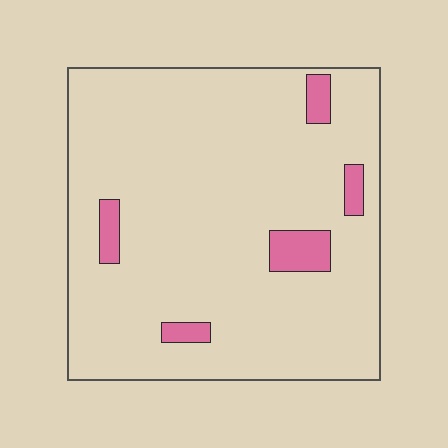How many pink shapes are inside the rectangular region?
5.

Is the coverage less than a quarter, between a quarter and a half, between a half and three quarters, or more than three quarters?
Less than a quarter.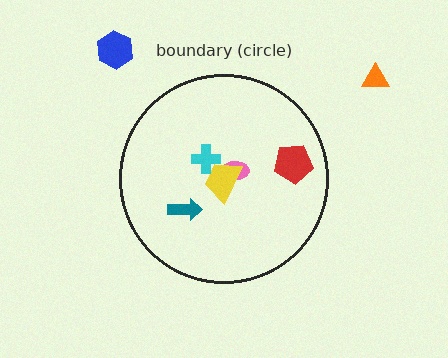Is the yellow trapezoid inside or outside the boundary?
Inside.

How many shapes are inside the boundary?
5 inside, 2 outside.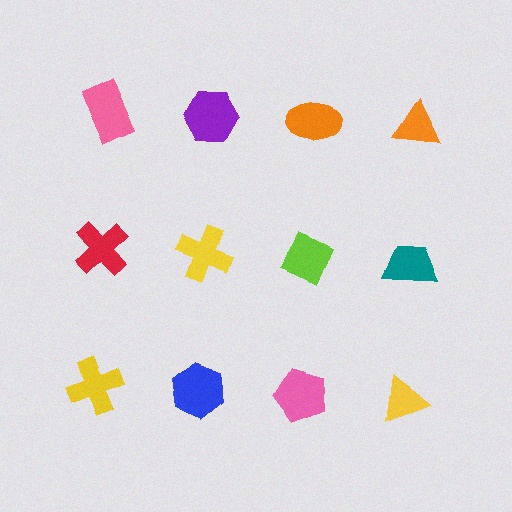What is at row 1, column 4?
An orange triangle.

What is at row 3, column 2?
A blue hexagon.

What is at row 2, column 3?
A lime diamond.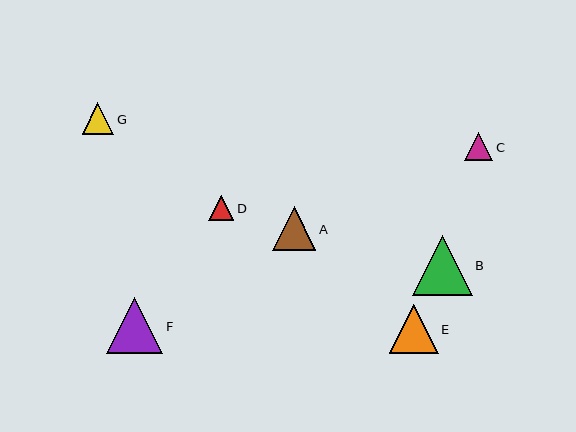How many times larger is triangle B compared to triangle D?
Triangle B is approximately 2.4 times the size of triangle D.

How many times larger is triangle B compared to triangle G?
Triangle B is approximately 1.9 times the size of triangle G.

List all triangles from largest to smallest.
From largest to smallest: B, F, E, A, G, C, D.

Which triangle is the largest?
Triangle B is the largest with a size of approximately 60 pixels.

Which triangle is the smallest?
Triangle D is the smallest with a size of approximately 25 pixels.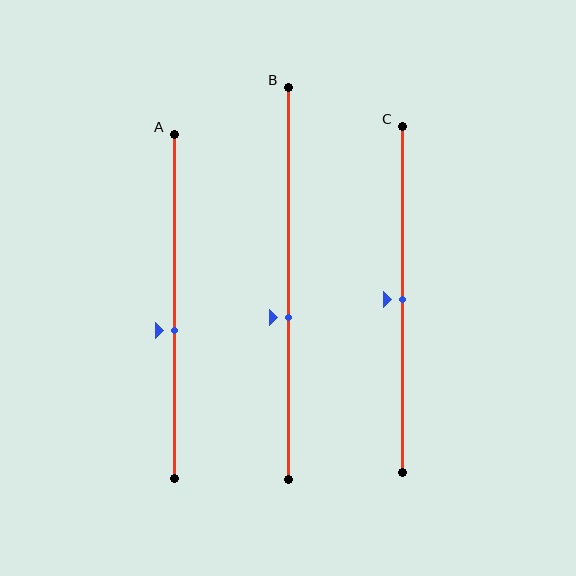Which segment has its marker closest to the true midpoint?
Segment C has its marker closest to the true midpoint.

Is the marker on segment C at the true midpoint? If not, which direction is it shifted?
Yes, the marker on segment C is at the true midpoint.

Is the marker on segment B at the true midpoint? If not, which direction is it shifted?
No, the marker on segment B is shifted downward by about 9% of the segment length.